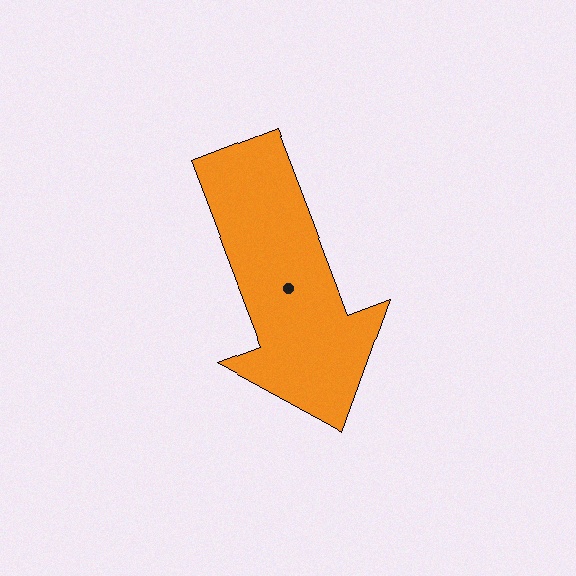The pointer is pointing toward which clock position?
Roughly 5 o'clock.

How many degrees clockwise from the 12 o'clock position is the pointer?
Approximately 159 degrees.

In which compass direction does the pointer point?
South.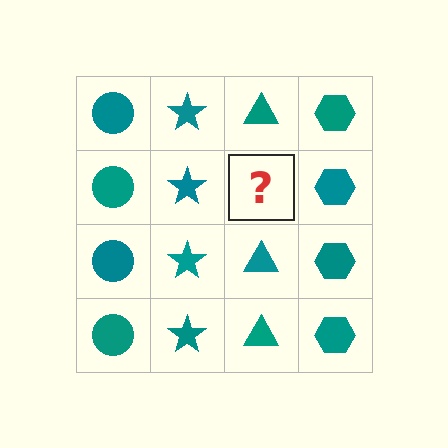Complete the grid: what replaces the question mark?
The question mark should be replaced with a teal triangle.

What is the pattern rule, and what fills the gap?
The rule is that each column has a consistent shape. The gap should be filled with a teal triangle.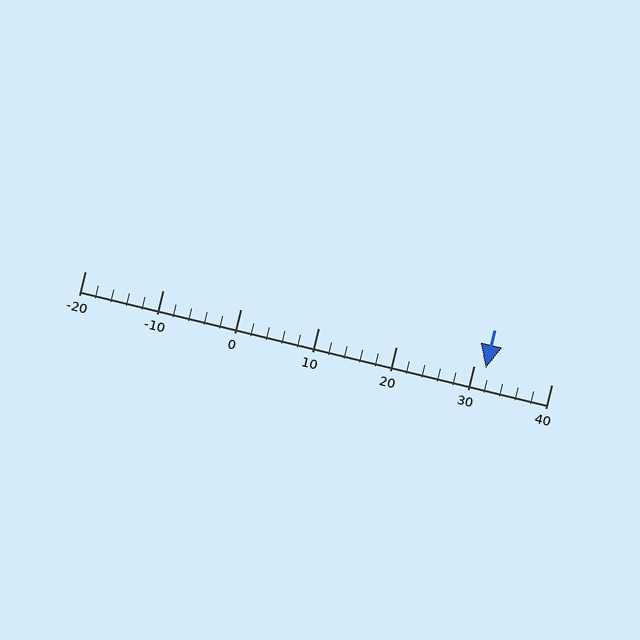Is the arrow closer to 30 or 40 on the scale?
The arrow is closer to 30.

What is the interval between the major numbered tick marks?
The major tick marks are spaced 10 units apart.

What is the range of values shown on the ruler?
The ruler shows values from -20 to 40.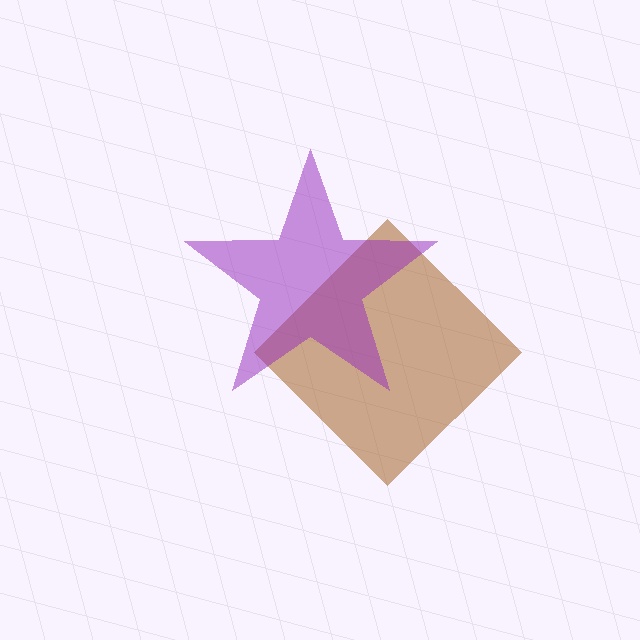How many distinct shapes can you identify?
There are 2 distinct shapes: a brown diamond, a purple star.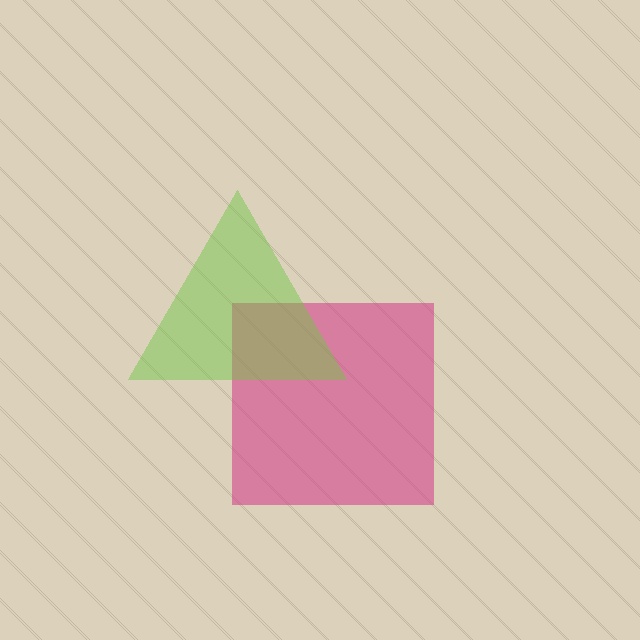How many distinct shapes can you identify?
There are 2 distinct shapes: a magenta square, a lime triangle.